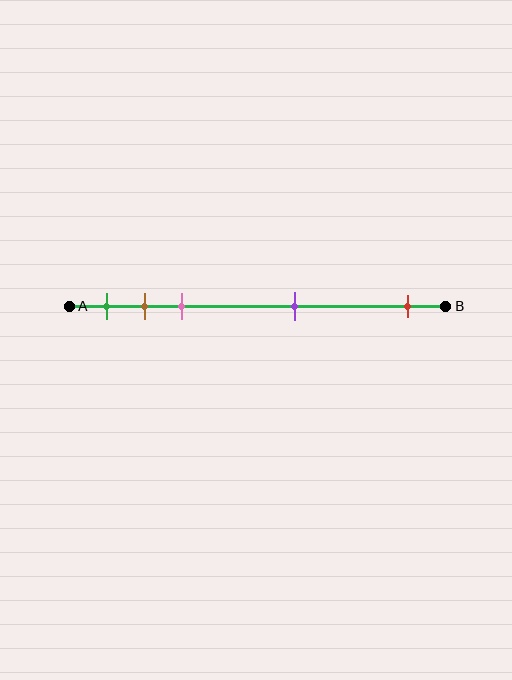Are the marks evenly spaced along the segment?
No, the marks are not evenly spaced.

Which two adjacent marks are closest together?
The brown and pink marks are the closest adjacent pair.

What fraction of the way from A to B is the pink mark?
The pink mark is approximately 30% (0.3) of the way from A to B.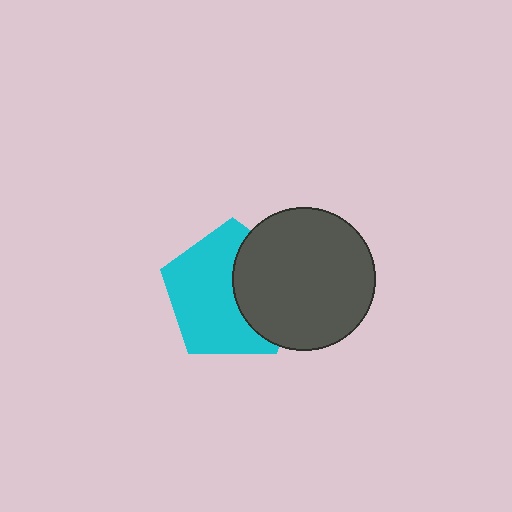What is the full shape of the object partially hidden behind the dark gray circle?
The partially hidden object is a cyan pentagon.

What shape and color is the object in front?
The object in front is a dark gray circle.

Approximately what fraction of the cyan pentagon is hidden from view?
Roughly 38% of the cyan pentagon is hidden behind the dark gray circle.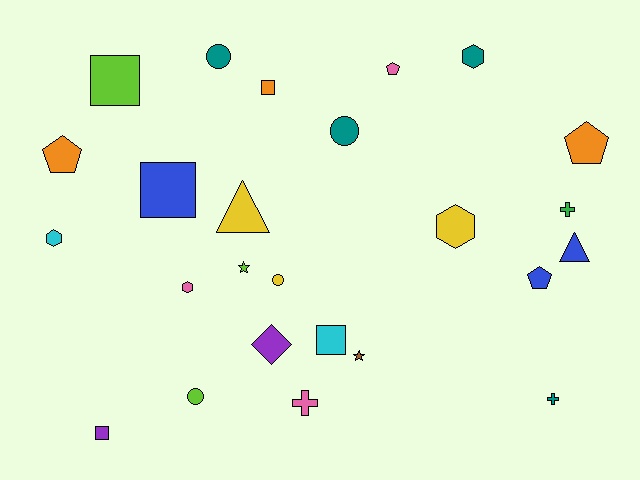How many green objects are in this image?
There is 1 green object.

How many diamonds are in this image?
There is 1 diamond.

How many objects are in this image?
There are 25 objects.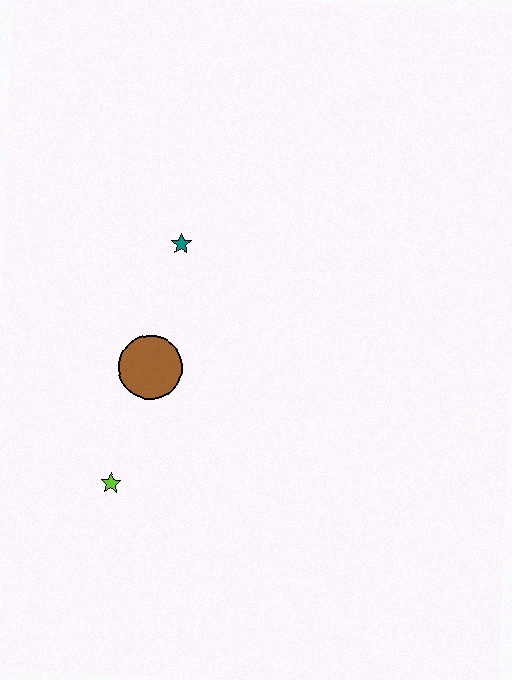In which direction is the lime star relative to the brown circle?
The lime star is below the brown circle.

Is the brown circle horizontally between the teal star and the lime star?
Yes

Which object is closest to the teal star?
The brown circle is closest to the teal star.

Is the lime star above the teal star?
No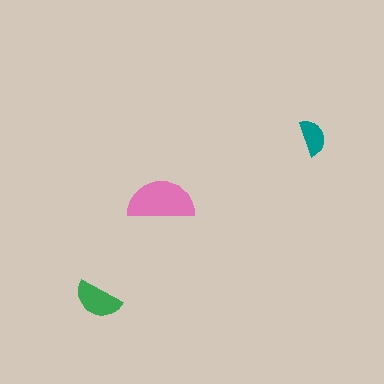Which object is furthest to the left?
The green semicircle is leftmost.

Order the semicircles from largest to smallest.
the pink one, the green one, the teal one.